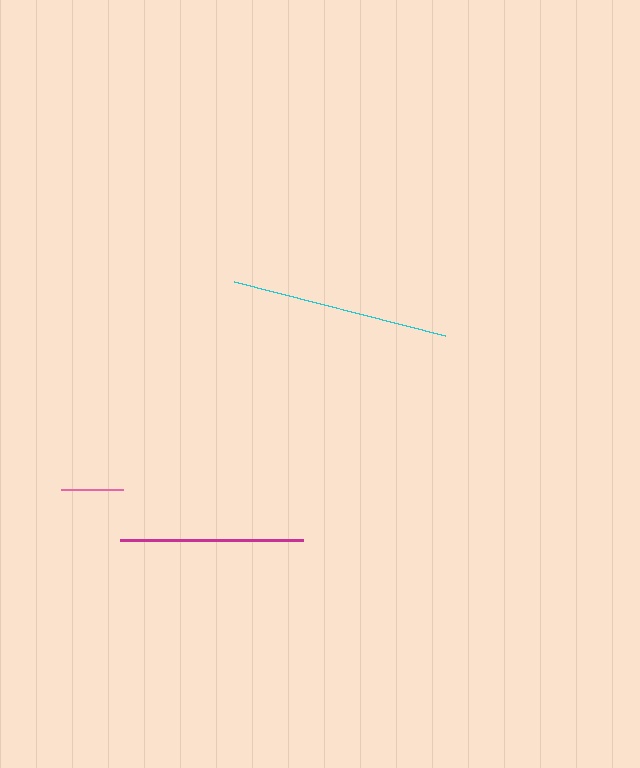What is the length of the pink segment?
The pink segment is approximately 62 pixels long.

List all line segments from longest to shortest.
From longest to shortest: cyan, magenta, pink.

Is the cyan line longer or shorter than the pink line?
The cyan line is longer than the pink line.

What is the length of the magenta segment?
The magenta segment is approximately 183 pixels long.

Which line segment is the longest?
The cyan line is the longest at approximately 218 pixels.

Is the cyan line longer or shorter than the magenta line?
The cyan line is longer than the magenta line.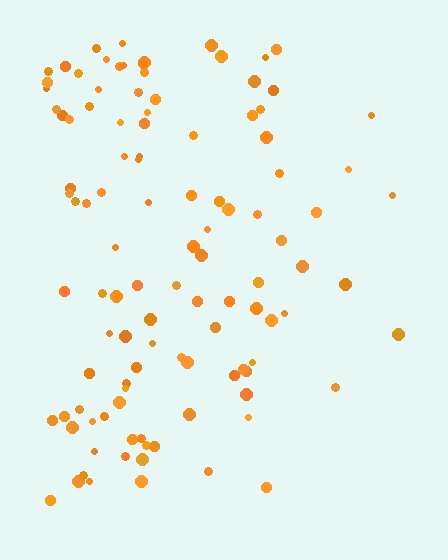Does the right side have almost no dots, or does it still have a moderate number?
Still a moderate number, just noticeably fewer than the left.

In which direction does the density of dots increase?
From right to left, with the left side densest.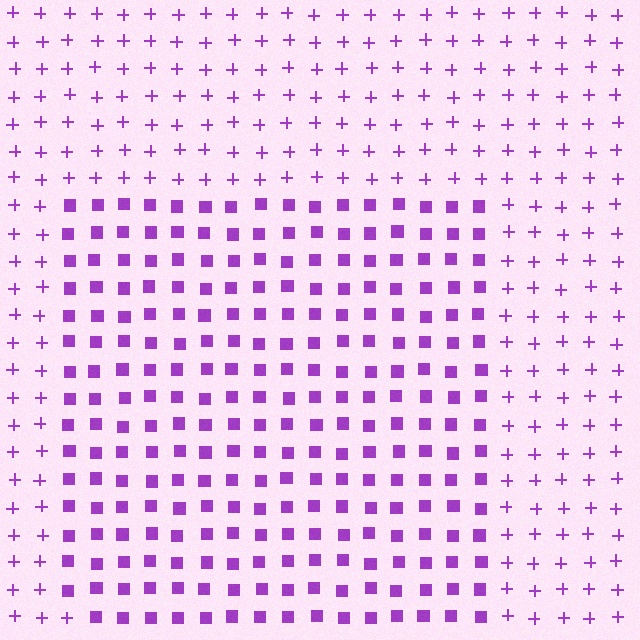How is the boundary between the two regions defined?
The boundary is defined by a change in element shape: squares inside vs. plus signs outside. All elements share the same color and spacing.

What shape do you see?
I see a rectangle.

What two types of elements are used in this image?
The image uses squares inside the rectangle region and plus signs outside it.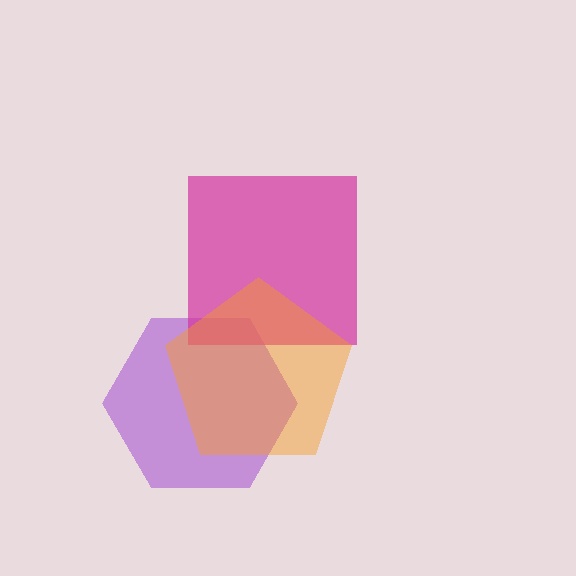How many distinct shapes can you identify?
There are 3 distinct shapes: a purple hexagon, a magenta square, an orange pentagon.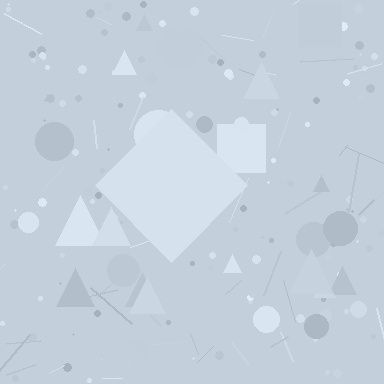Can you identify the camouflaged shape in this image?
The camouflaged shape is a diamond.